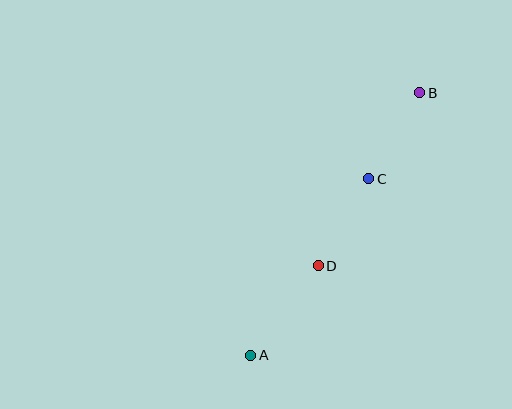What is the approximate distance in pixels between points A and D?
The distance between A and D is approximately 112 pixels.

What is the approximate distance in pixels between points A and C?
The distance between A and C is approximately 212 pixels.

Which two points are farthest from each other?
Points A and B are farthest from each other.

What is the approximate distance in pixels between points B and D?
The distance between B and D is approximately 200 pixels.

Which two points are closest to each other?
Points B and C are closest to each other.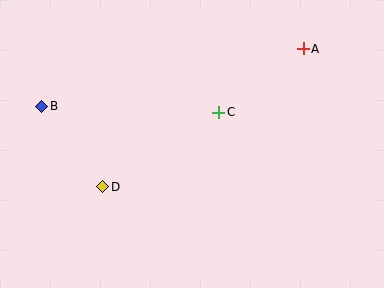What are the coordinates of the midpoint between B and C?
The midpoint between B and C is at (130, 109).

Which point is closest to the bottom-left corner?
Point D is closest to the bottom-left corner.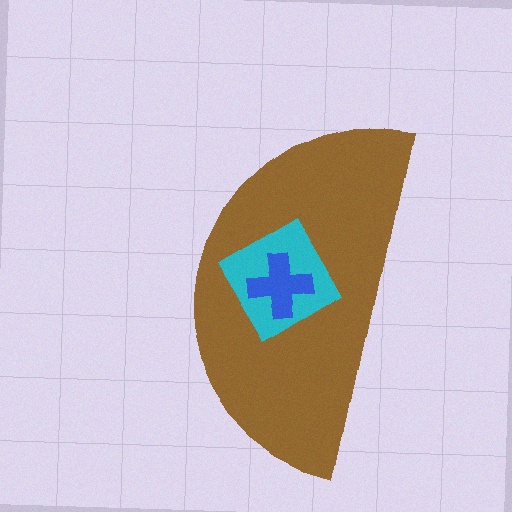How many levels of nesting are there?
3.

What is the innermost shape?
The blue cross.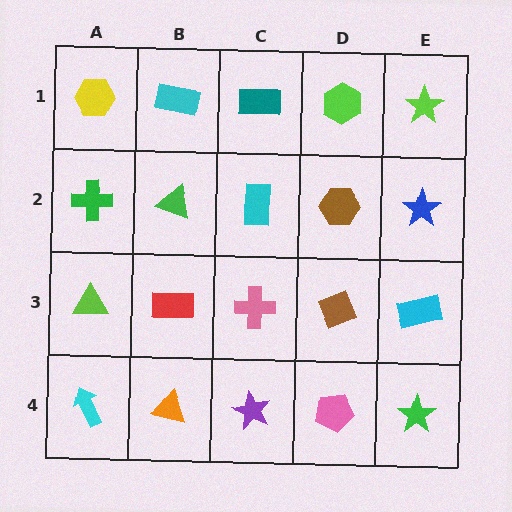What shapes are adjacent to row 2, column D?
A lime hexagon (row 1, column D), a brown diamond (row 3, column D), a cyan rectangle (row 2, column C), a blue star (row 2, column E).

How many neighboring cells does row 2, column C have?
4.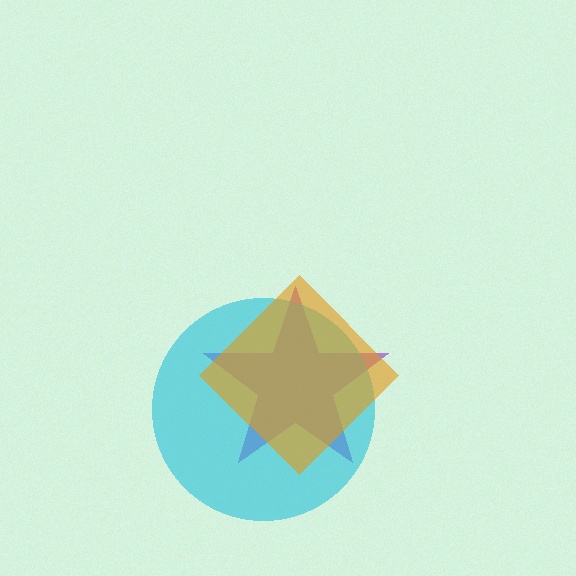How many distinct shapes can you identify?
There are 3 distinct shapes: a purple star, a cyan circle, an orange diamond.